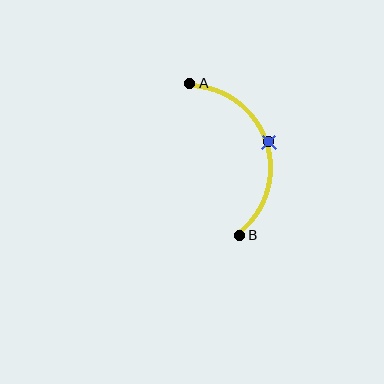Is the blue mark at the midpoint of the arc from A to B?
Yes. The blue mark lies on the arc at equal arc-length from both A and B — it is the arc midpoint.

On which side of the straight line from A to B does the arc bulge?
The arc bulges to the right of the straight line connecting A and B.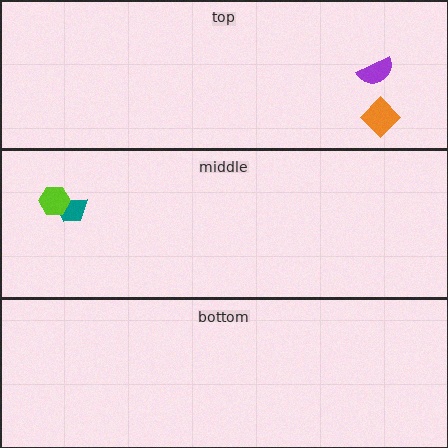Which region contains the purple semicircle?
The top region.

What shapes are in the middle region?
The teal trapezoid, the lime hexagon.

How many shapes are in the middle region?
2.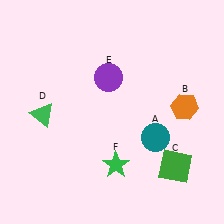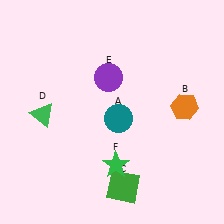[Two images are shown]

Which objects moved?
The objects that moved are: the teal circle (A), the green square (C).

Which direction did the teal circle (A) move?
The teal circle (A) moved left.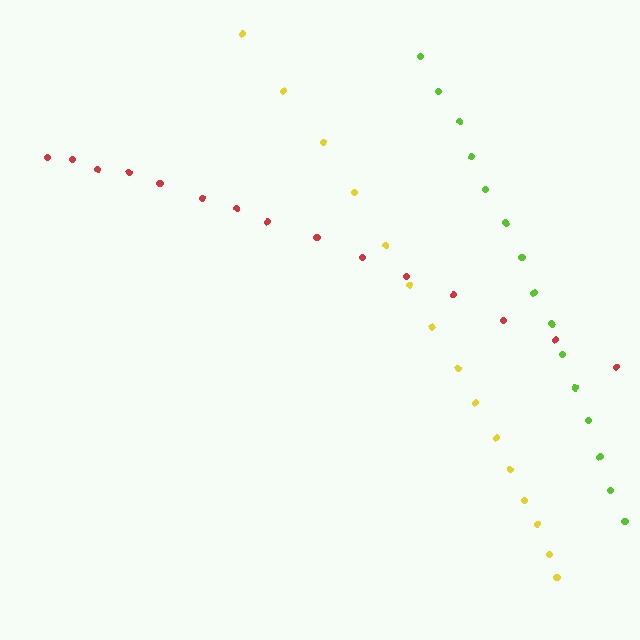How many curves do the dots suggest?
There are 3 distinct paths.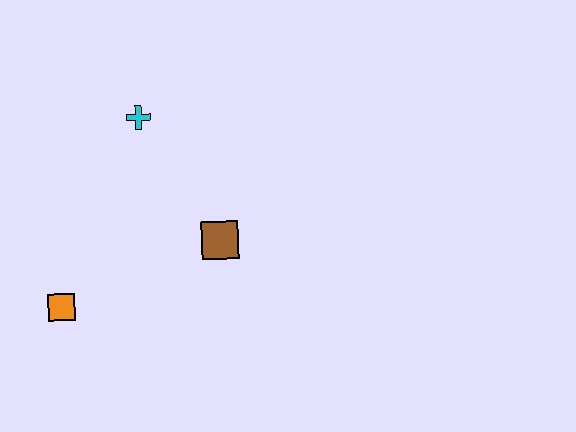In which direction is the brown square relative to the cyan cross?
The brown square is below the cyan cross.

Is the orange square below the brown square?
Yes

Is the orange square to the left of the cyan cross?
Yes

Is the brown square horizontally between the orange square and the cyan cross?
No